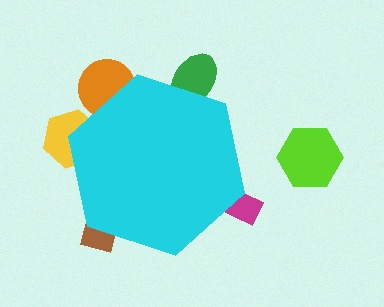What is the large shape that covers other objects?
A cyan hexagon.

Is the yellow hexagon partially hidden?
Yes, the yellow hexagon is partially hidden behind the cyan hexagon.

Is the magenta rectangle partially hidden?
Yes, the magenta rectangle is partially hidden behind the cyan hexagon.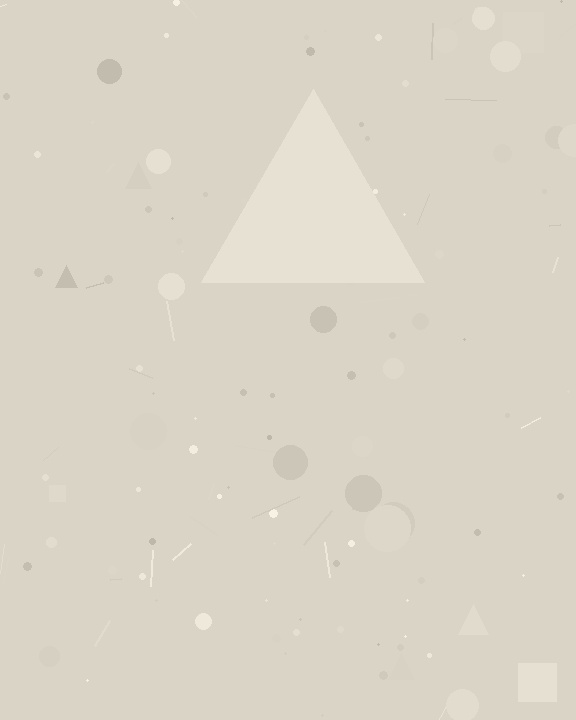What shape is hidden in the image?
A triangle is hidden in the image.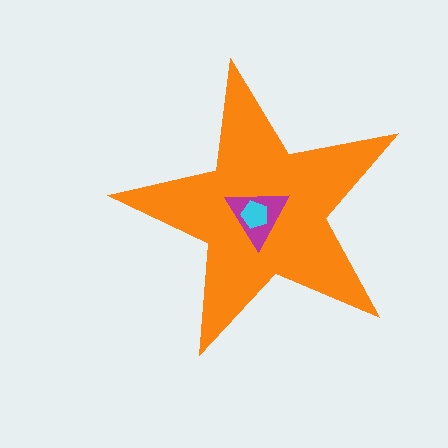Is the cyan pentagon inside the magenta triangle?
Yes.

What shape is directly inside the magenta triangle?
The cyan pentagon.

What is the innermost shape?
The cyan pentagon.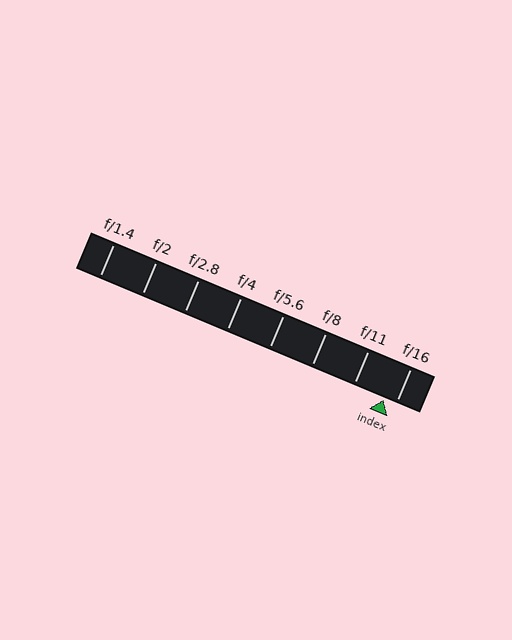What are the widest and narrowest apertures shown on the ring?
The widest aperture shown is f/1.4 and the narrowest is f/16.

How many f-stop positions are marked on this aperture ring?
There are 8 f-stop positions marked.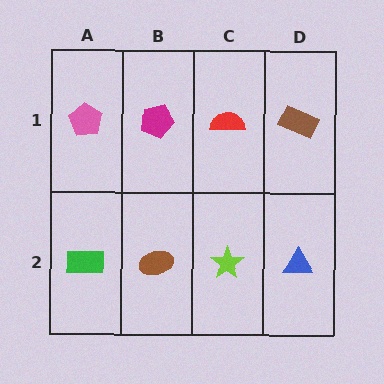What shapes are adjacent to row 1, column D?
A blue triangle (row 2, column D), a red semicircle (row 1, column C).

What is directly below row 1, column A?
A green rectangle.